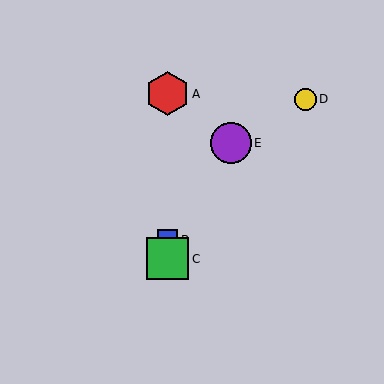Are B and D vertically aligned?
No, B is at x≈167 and D is at x≈305.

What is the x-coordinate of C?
Object C is at x≈167.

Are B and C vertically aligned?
Yes, both are at x≈167.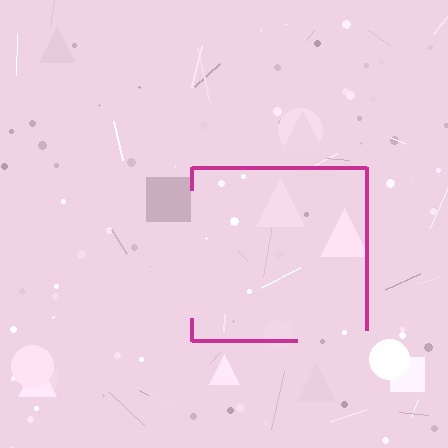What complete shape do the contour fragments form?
The contour fragments form a square.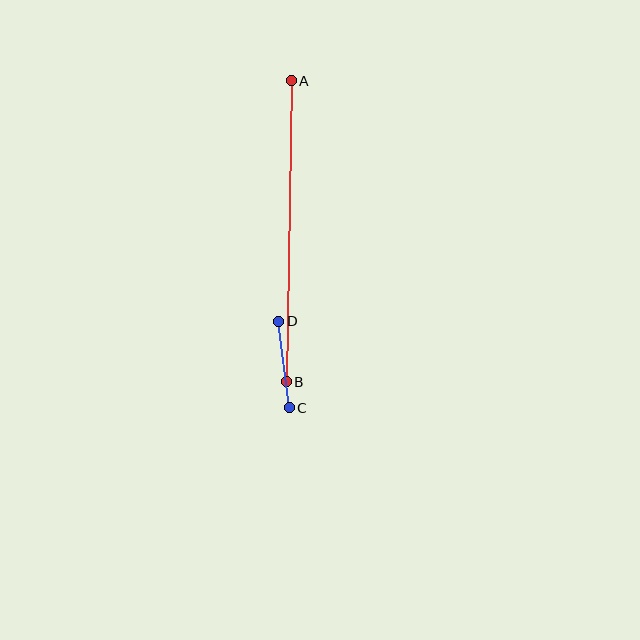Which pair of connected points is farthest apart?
Points A and B are farthest apart.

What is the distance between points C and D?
The distance is approximately 87 pixels.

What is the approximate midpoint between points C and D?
The midpoint is at approximately (284, 364) pixels.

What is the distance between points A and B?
The distance is approximately 301 pixels.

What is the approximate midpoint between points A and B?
The midpoint is at approximately (289, 231) pixels.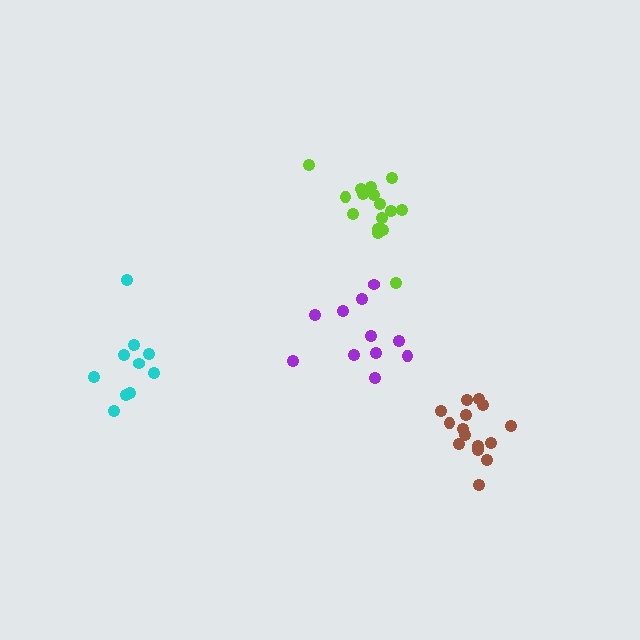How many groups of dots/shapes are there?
There are 4 groups.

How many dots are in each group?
Group 1: 11 dots, Group 2: 16 dots, Group 3: 10 dots, Group 4: 15 dots (52 total).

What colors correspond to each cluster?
The clusters are colored: purple, lime, cyan, brown.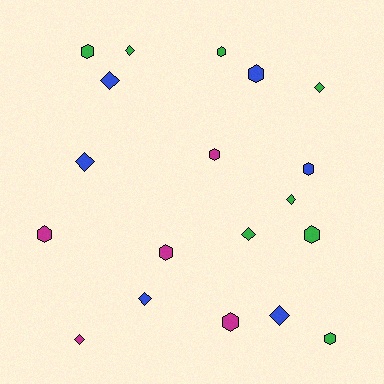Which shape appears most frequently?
Hexagon, with 10 objects.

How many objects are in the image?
There are 19 objects.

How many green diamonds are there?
There are 4 green diamonds.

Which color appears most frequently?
Green, with 8 objects.